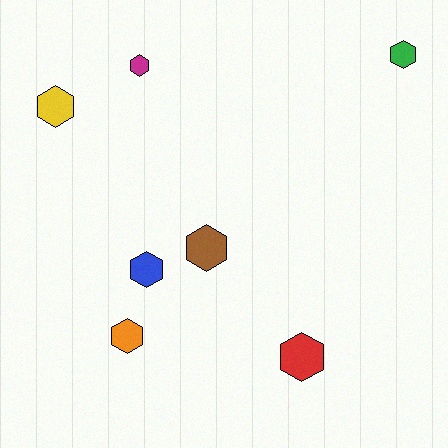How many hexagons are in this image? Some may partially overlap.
There are 7 hexagons.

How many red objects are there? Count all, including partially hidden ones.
There is 1 red object.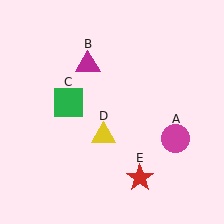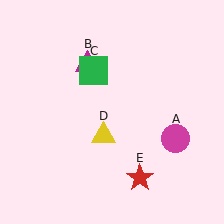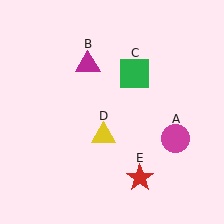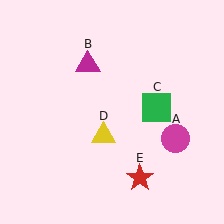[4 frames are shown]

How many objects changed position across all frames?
1 object changed position: green square (object C).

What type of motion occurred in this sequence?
The green square (object C) rotated clockwise around the center of the scene.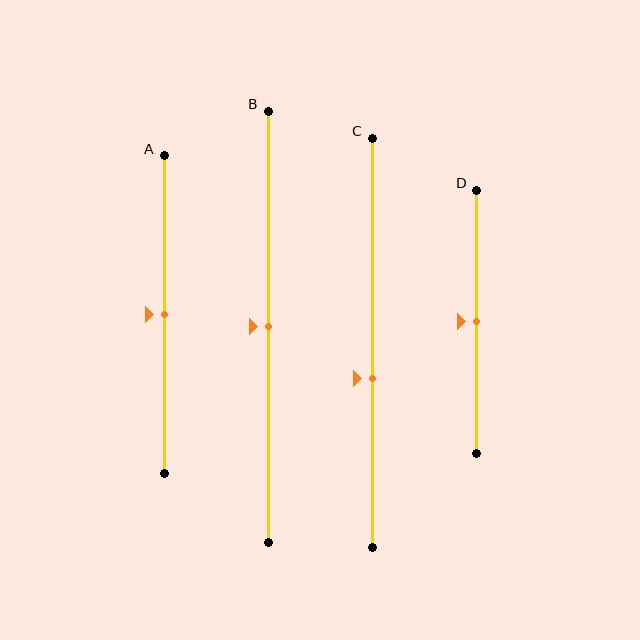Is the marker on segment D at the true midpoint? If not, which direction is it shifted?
Yes, the marker on segment D is at the true midpoint.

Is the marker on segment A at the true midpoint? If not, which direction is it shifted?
Yes, the marker on segment A is at the true midpoint.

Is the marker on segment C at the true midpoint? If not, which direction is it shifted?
No, the marker on segment C is shifted downward by about 9% of the segment length.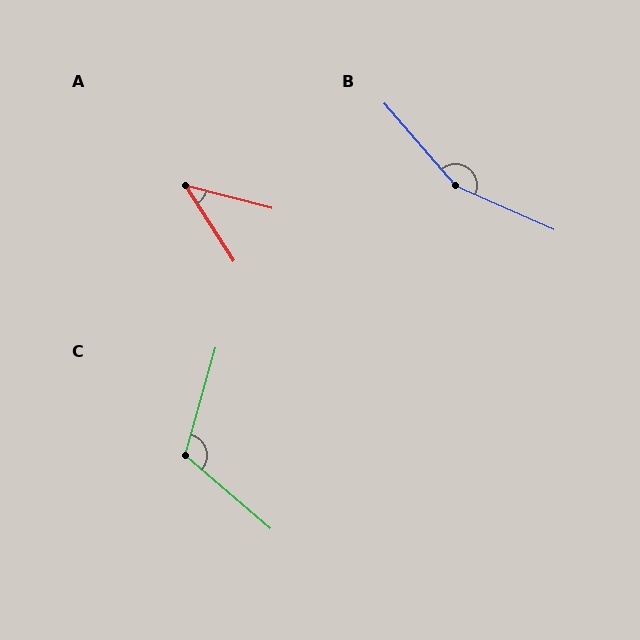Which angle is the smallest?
A, at approximately 43 degrees.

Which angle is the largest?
B, at approximately 155 degrees.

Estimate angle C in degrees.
Approximately 115 degrees.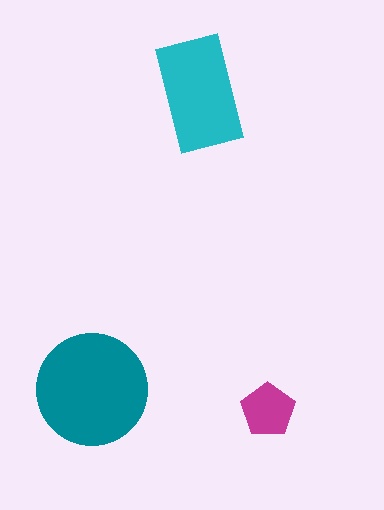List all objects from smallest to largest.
The magenta pentagon, the cyan rectangle, the teal circle.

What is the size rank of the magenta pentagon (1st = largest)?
3rd.